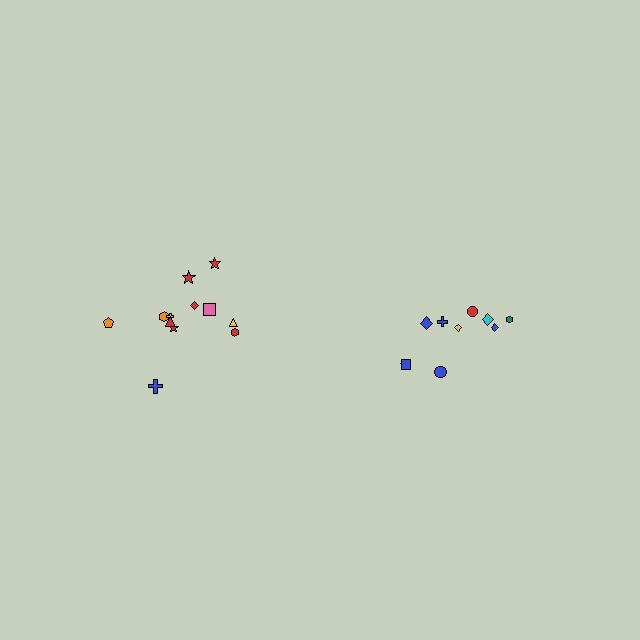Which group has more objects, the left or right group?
The left group.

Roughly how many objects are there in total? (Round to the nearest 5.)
Roughly 20 objects in total.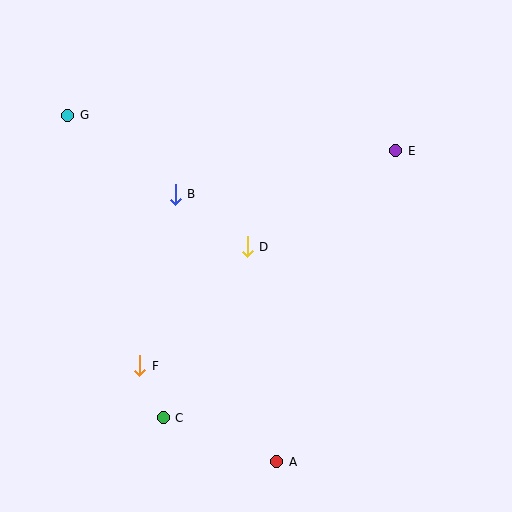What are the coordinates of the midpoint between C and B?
The midpoint between C and B is at (169, 306).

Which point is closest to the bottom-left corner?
Point C is closest to the bottom-left corner.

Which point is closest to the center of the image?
Point D at (247, 247) is closest to the center.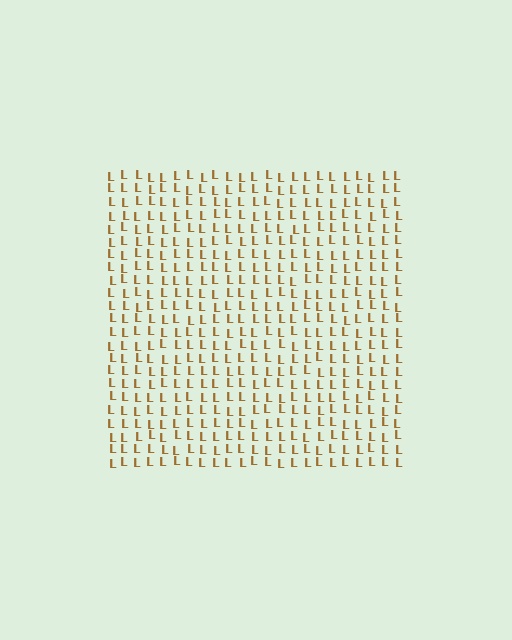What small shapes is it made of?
It is made of small letter L's.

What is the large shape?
The large shape is a square.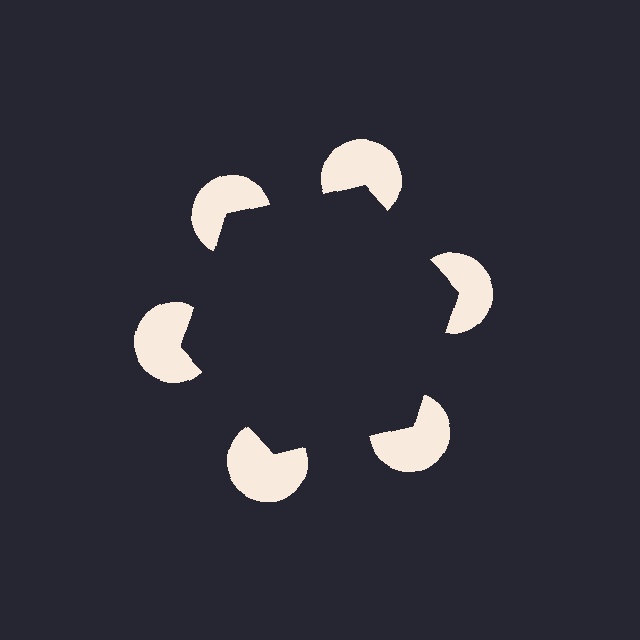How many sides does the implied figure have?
6 sides.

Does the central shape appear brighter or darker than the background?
It typically appears slightly darker than the background, even though no actual brightness change is drawn.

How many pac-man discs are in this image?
There are 6 — one at each vertex of the illusory hexagon.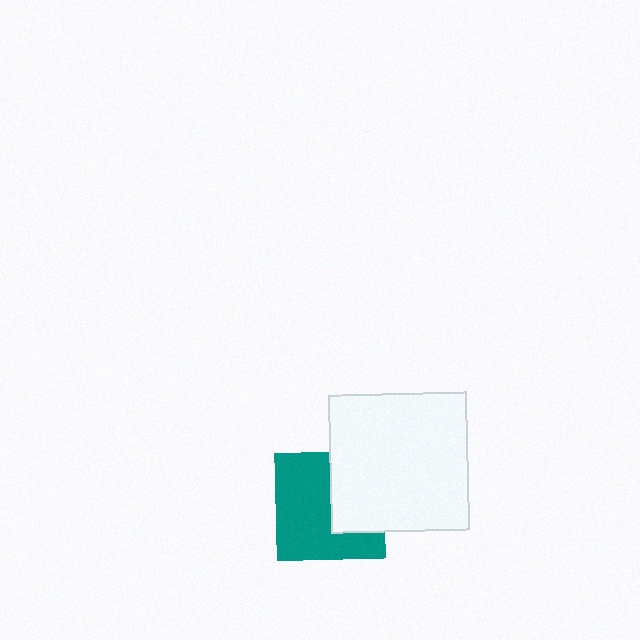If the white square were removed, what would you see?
You would see the complete teal square.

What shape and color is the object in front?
The object in front is a white square.